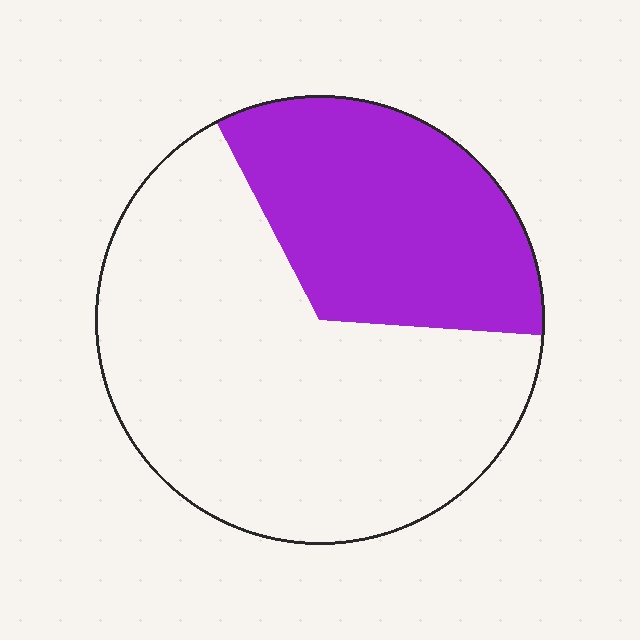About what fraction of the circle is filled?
About one third (1/3).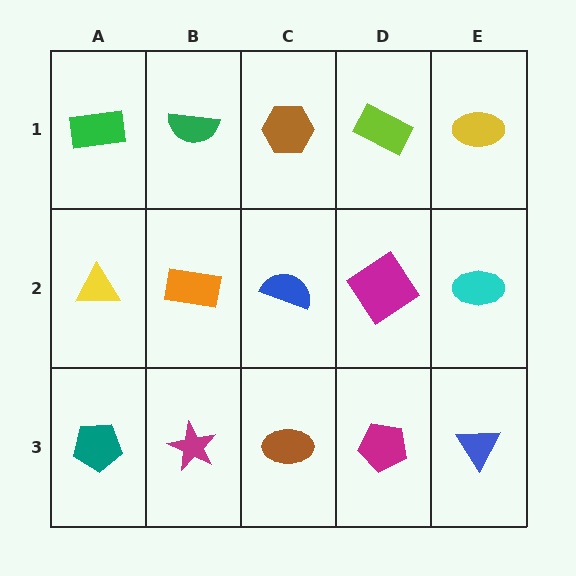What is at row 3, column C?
A brown ellipse.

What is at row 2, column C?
A blue semicircle.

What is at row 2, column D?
A magenta diamond.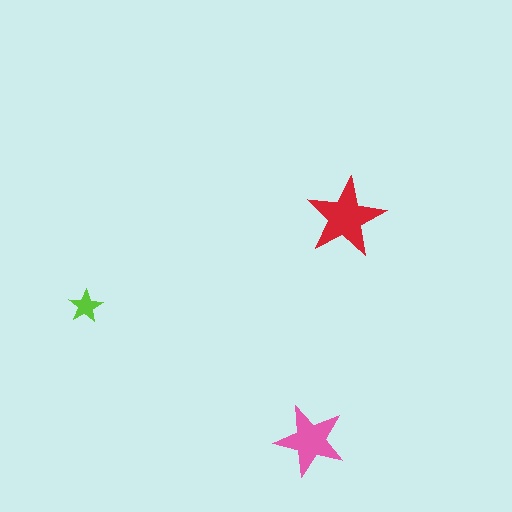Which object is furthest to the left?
The lime star is leftmost.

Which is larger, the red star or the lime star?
The red one.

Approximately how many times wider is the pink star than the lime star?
About 2 times wider.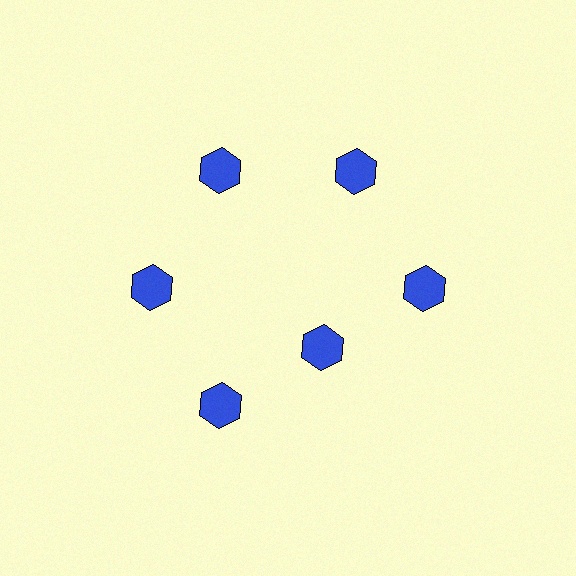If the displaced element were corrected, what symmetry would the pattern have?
It would have 6-fold rotational symmetry — the pattern would map onto itself every 60 degrees.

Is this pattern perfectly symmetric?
No. The 6 blue hexagons are arranged in a ring, but one element near the 5 o'clock position is pulled inward toward the center, breaking the 6-fold rotational symmetry.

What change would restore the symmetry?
The symmetry would be restored by moving it outward, back onto the ring so that all 6 hexagons sit at equal angles and equal distance from the center.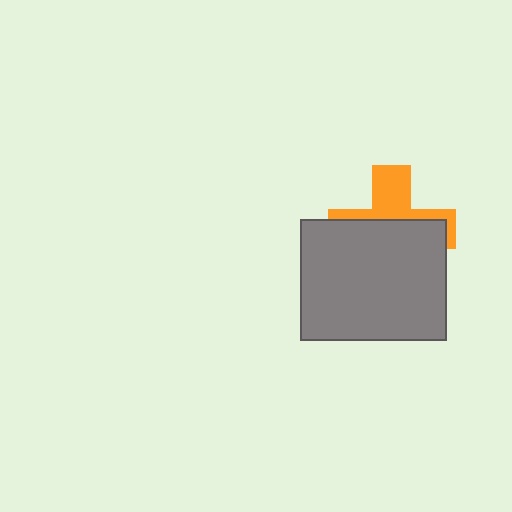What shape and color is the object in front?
The object in front is a gray rectangle.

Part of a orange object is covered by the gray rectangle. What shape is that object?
It is a cross.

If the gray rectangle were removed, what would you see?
You would see the complete orange cross.